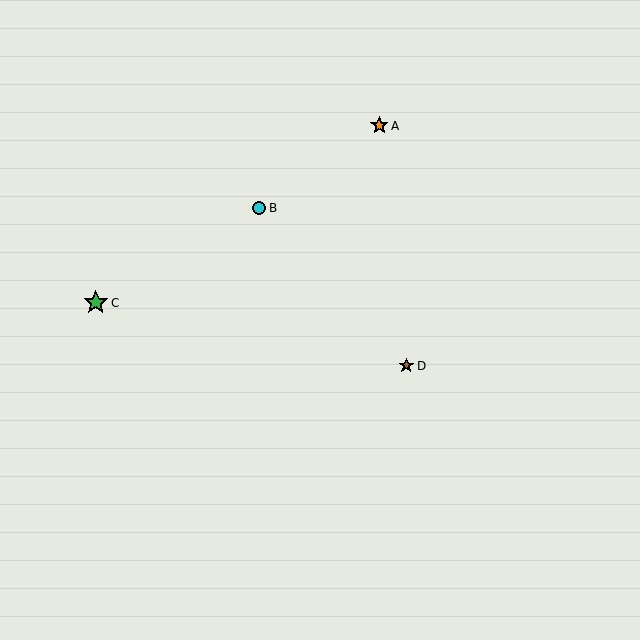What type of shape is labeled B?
Shape B is a cyan circle.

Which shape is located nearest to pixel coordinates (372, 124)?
The orange star (labeled A) at (379, 126) is nearest to that location.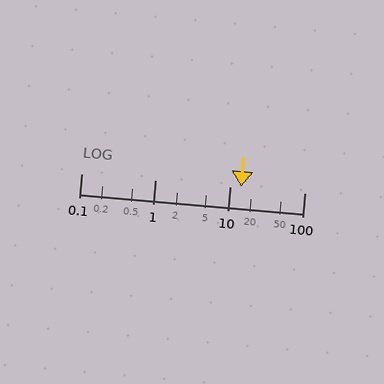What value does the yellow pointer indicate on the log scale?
The pointer indicates approximately 14.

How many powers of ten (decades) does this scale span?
The scale spans 3 decades, from 0.1 to 100.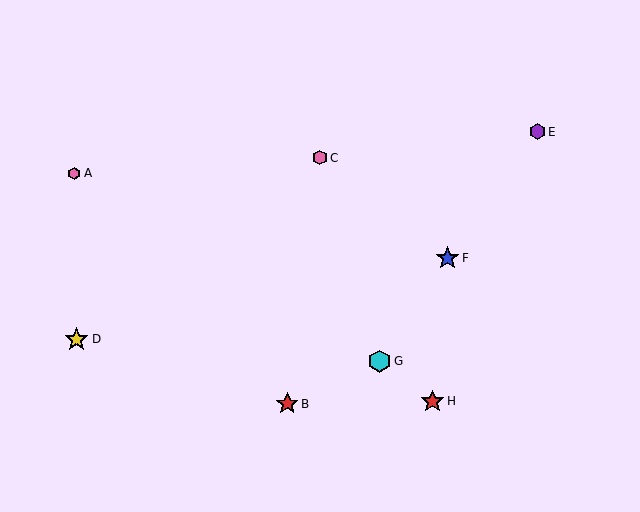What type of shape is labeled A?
Shape A is a pink hexagon.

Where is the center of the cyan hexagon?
The center of the cyan hexagon is at (379, 361).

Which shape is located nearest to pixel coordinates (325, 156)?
The pink hexagon (labeled C) at (320, 158) is nearest to that location.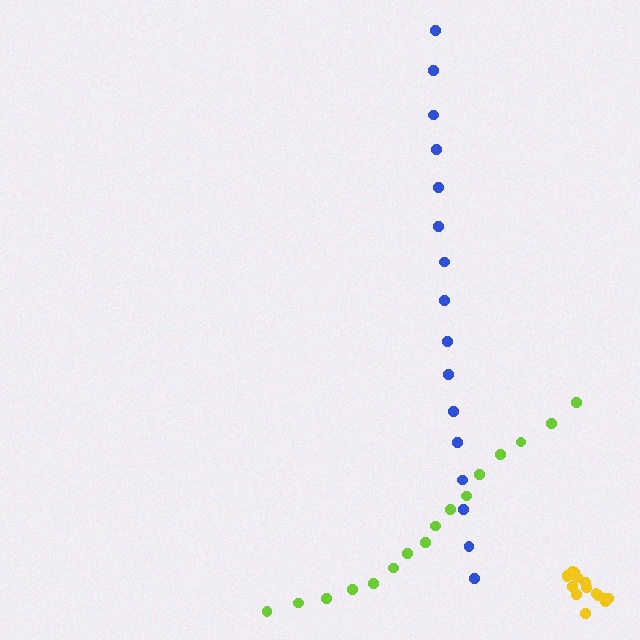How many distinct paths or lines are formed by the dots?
There are 3 distinct paths.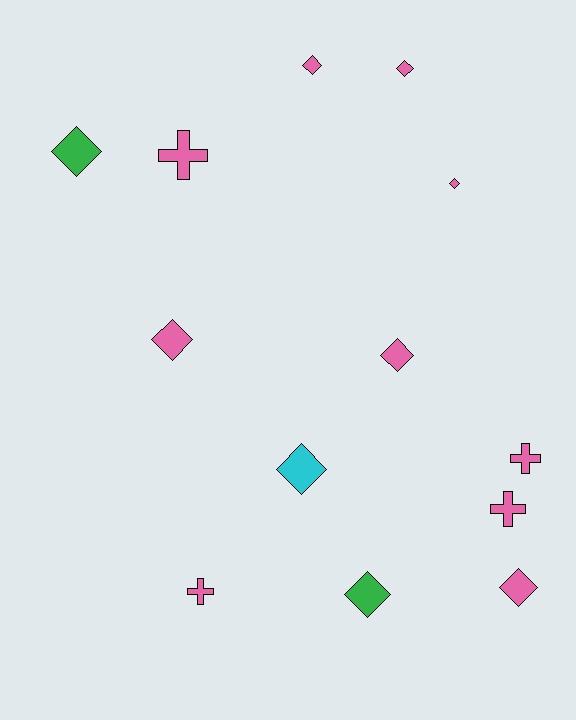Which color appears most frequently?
Pink, with 10 objects.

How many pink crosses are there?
There are 4 pink crosses.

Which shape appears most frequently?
Diamond, with 9 objects.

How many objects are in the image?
There are 13 objects.